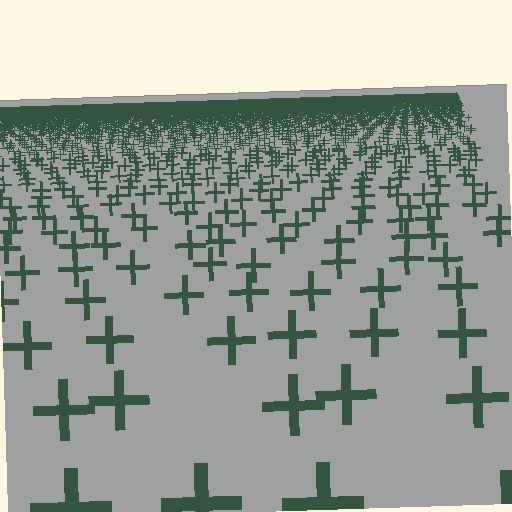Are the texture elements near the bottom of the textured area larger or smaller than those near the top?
Larger. Near the bottom, elements are closer to the viewer and appear at a bigger on-screen size.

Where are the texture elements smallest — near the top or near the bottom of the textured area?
Near the top.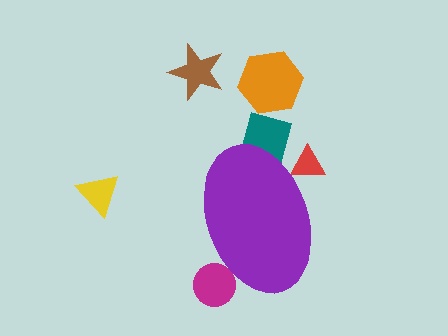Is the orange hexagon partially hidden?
No, the orange hexagon is fully visible.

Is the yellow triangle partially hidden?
No, the yellow triangle is fully visible.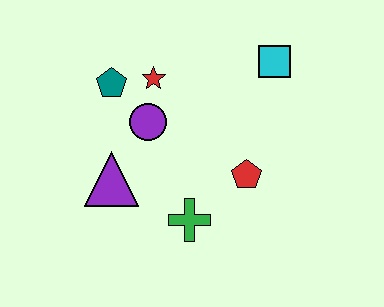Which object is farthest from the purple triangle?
The cyan square is farthest from the purple triangle.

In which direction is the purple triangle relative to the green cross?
The purple triangle is to the left of the green cross.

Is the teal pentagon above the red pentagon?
Yes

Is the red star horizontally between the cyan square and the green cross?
No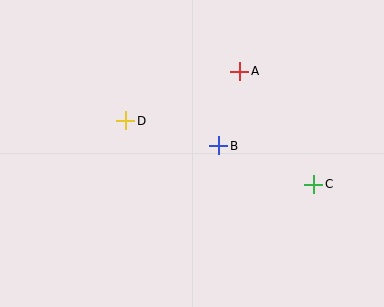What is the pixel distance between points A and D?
The distance between A and D is 124 pixels.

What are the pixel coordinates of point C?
Point C is at (314, 184).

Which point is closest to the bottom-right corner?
Point C is closest to the bottom-right corner.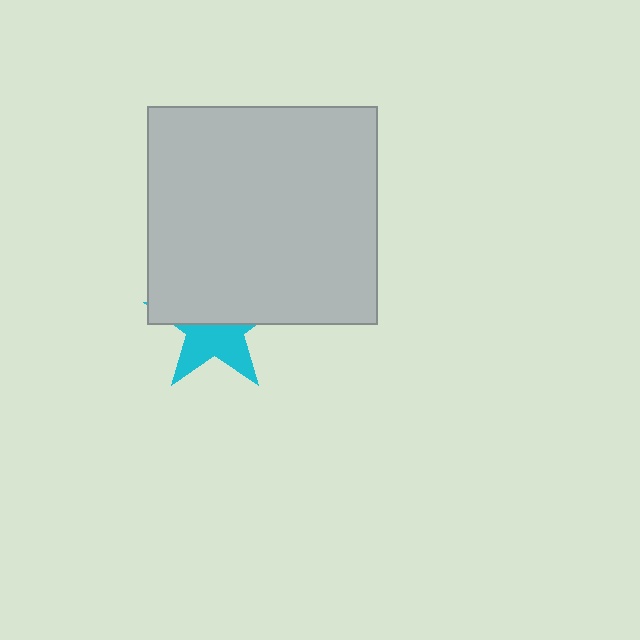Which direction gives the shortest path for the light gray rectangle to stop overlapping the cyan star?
Moving up gives the shortest separation.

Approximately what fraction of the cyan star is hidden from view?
Roughly 54% of the cyan star is hidden behind the light gray rectangle.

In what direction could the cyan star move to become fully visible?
The cyan star could move down. That would shift it out from behind the light gray rectangle entirely.